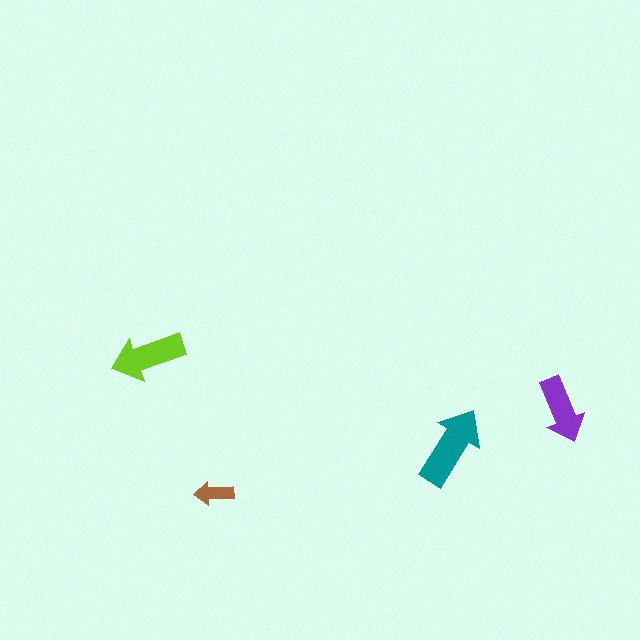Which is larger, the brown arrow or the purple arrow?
The purple one.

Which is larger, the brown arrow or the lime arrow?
The lime one.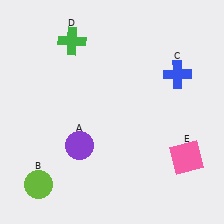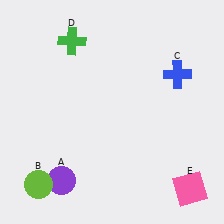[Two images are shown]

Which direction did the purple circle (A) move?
The purple circle (A) moved down.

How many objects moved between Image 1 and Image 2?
2 objects moved between the two images.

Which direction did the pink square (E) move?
The pink square (E) moved down.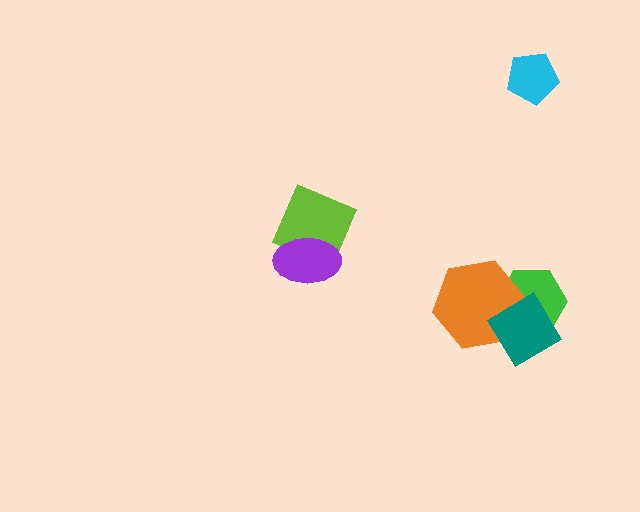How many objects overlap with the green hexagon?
2 objects overlap with the green hexagon.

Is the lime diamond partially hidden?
Yes, it is partially covered by another shape.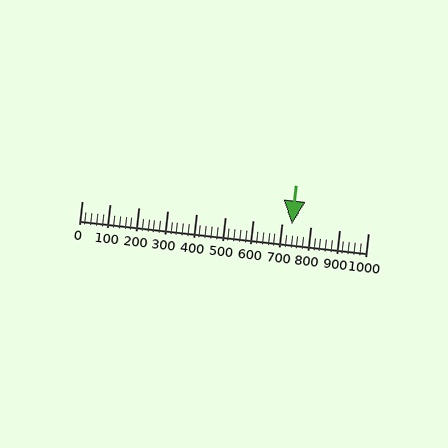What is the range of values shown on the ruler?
The ruler shows values from 0 to 1000.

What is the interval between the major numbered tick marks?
The major tick marks are spaced 100 units apart.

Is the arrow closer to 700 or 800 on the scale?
The arrow is closer to 700.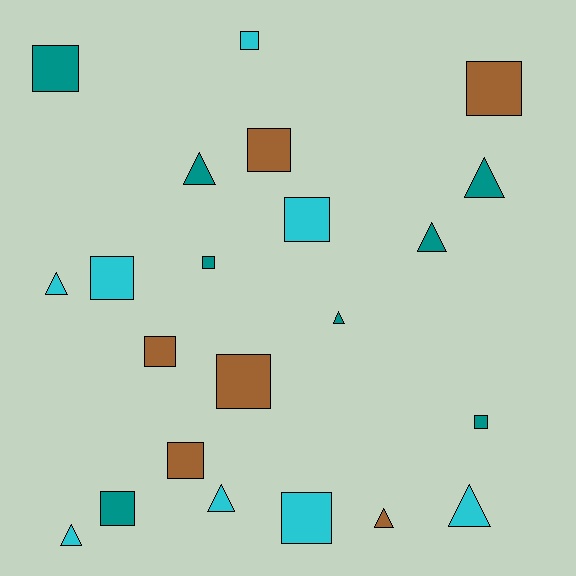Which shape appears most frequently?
Square, with 13 objects.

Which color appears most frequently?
Cyan, with 8 objects.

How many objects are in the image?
There are 22 objects.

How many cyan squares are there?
There are 4 cyan squares.